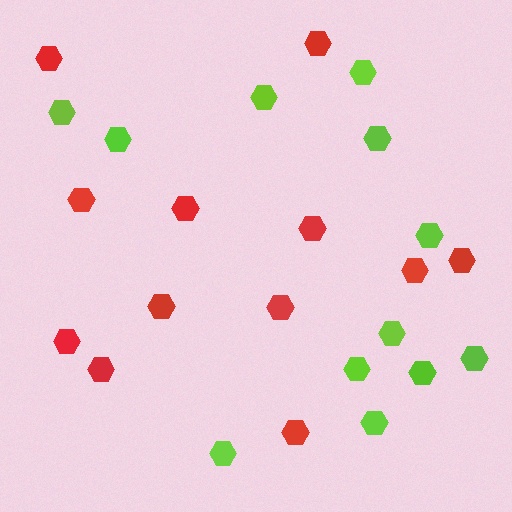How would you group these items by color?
There are 2 groups: one group of lime hexagons (12) and one group of red hexagons (12).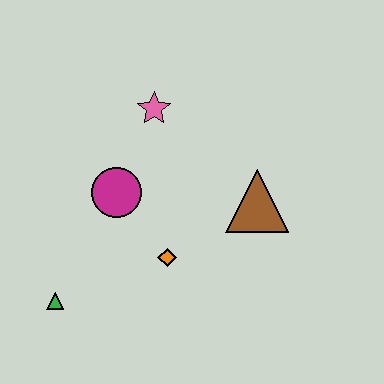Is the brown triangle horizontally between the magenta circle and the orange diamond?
No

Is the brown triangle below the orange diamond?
No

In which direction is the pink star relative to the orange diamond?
The pink star is above the orange diamond.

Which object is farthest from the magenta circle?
The brown triangle is farthest from the magenta circle.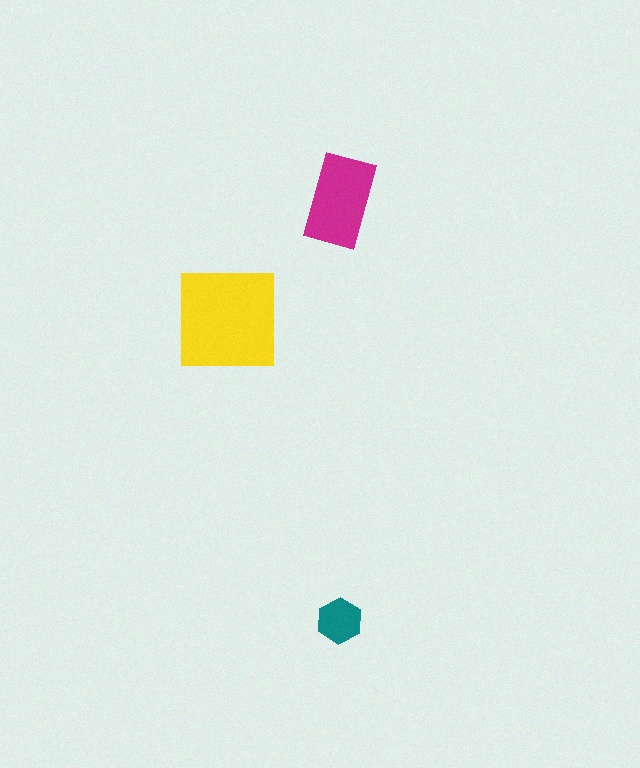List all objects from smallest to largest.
The teal hexagon, the magenta rectangle, the yellow square.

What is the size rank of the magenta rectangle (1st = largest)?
2nd.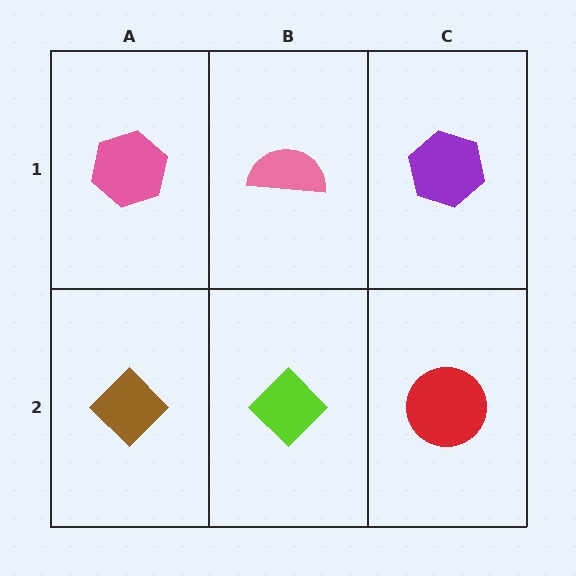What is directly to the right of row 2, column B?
A red circle.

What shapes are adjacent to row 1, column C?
A red circle (row 2, column C), a pink semicircle (row 1, column B).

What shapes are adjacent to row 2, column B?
A pink semicircle (row 1, column B), a brown diamond (row 2, column A), a red circle (row 2, column C).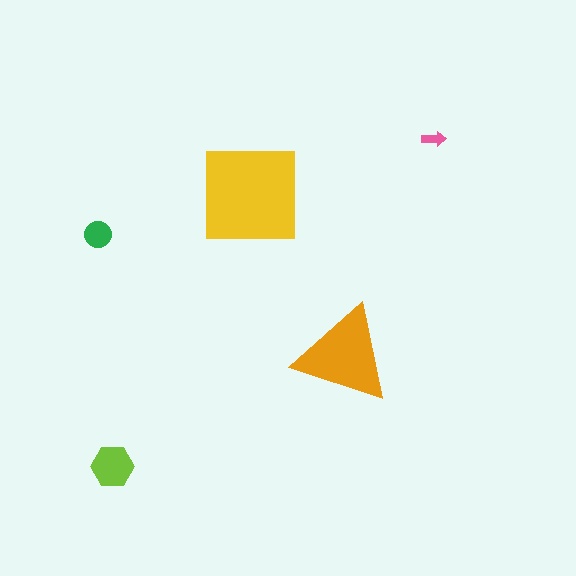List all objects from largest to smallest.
The yellow square, the orange triangle, the lime hexagon, the green circle, the pink arrow.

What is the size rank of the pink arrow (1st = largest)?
5th.